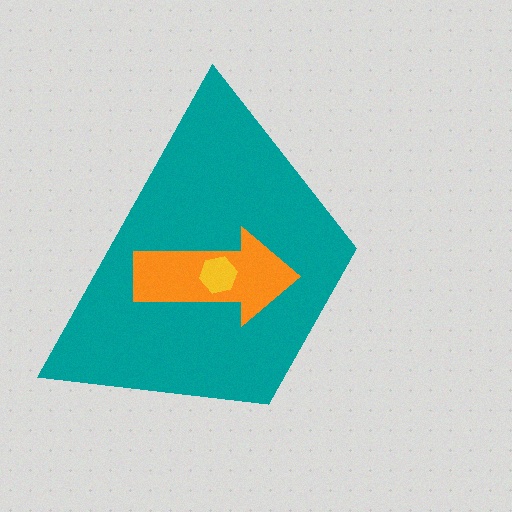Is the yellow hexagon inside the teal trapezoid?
Yes.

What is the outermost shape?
The teal trapezoid.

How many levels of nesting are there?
3.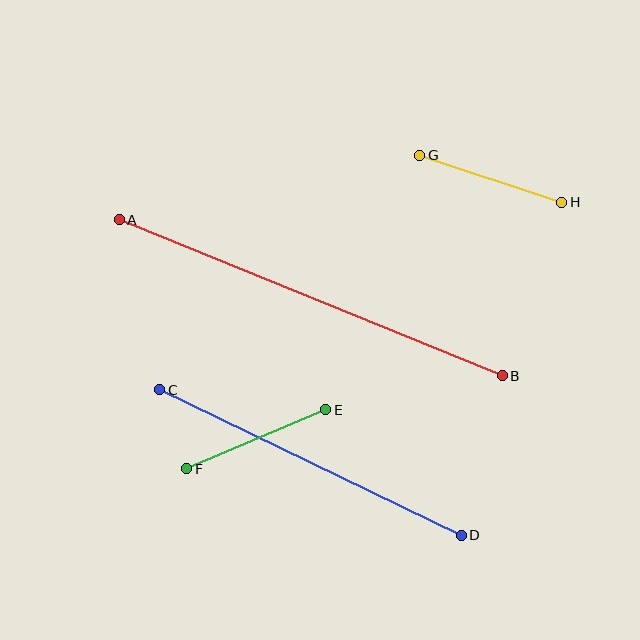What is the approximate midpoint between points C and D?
The midpoint is at approximately (311, 462) pixels.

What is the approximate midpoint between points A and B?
The midpoint is at approximately (311, 298) pixels.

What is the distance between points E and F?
The distance is approximately 151 pixels.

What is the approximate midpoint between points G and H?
The midpoint is at approximately (491, 179) pixels.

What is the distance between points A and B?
The distance is approximately 414 pixels.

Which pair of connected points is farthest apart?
Points A and B are farthest apart.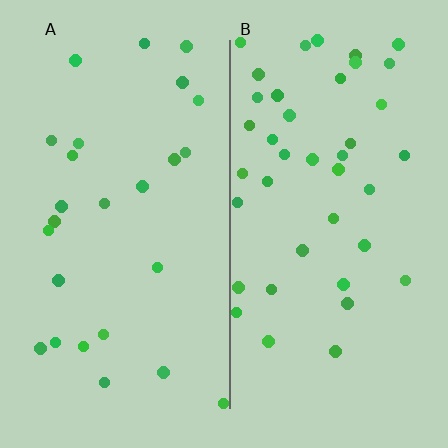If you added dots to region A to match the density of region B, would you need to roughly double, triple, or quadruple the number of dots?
Approximately double.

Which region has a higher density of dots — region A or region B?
B (the right).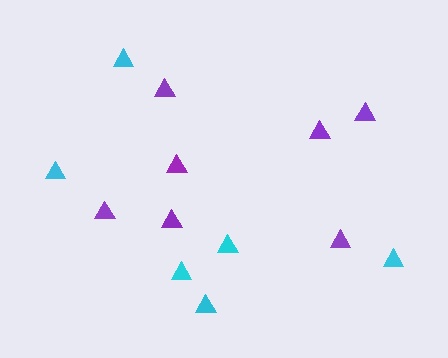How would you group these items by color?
There are 2 groups: one group of purple triangles (7) and one group of cyan triangles (6).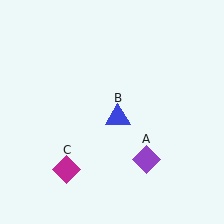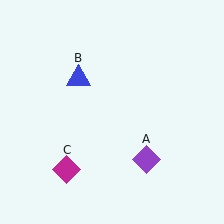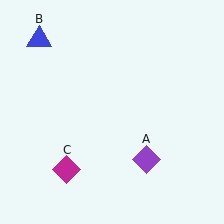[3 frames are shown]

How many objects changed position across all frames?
1 object changed position: blue triangle (object B).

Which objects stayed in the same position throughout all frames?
Purple diamond (object A) and magenta diamond (object C) remained stationary.